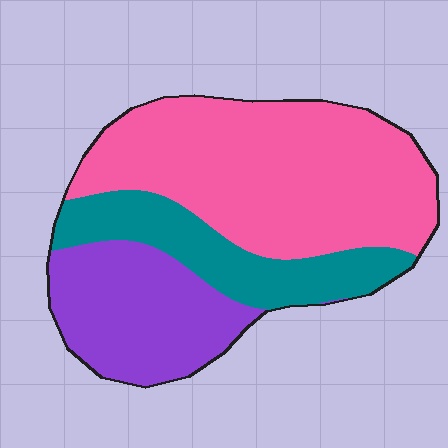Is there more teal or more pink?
Pink.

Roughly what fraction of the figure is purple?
Purple takes up about one quarter (1/4) of the figure.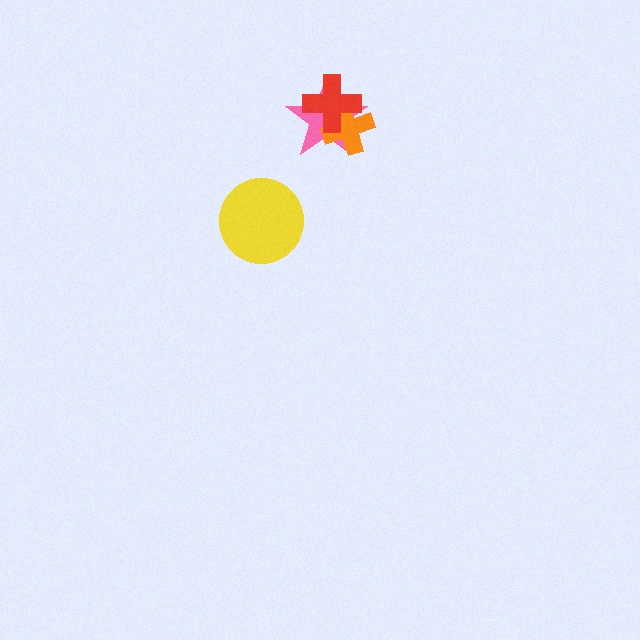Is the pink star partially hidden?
Yes, it is partially covered by another shape.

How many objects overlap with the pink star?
2 objects overlap with the pink star.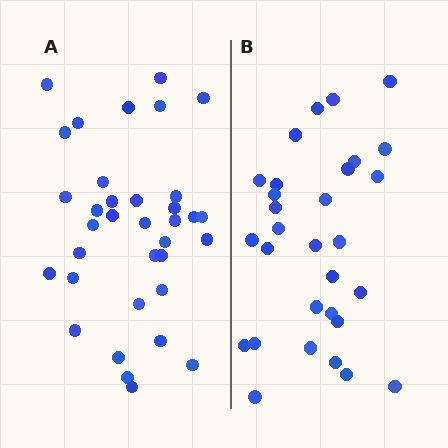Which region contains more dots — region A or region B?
Region A (the left region) has more dots.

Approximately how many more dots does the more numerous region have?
Region A has about 5 more dots than region B.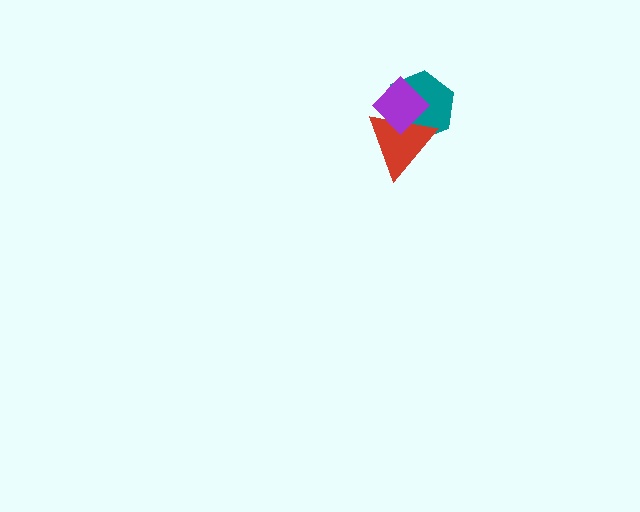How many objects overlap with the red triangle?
2 objects overlap with the red triangle.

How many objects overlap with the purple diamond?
2 objects overlap with the purple diamond.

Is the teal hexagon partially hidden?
Yes, it is partially covered by another shape.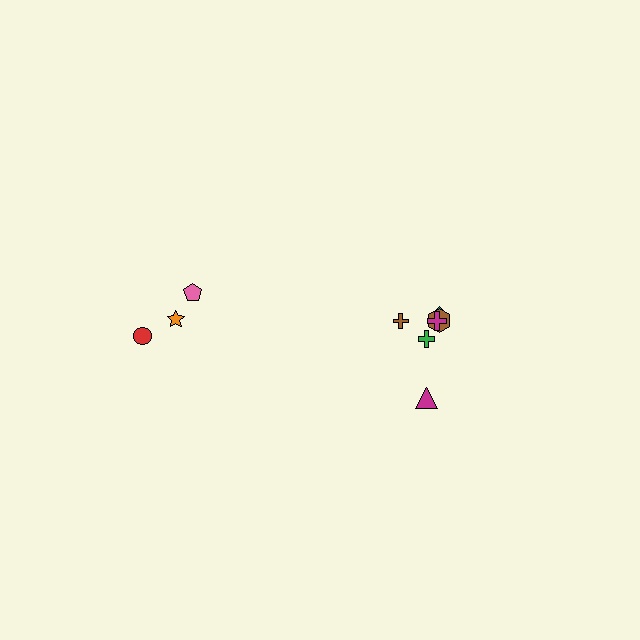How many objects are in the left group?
There are 3 objects.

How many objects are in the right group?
There are 6 objects.